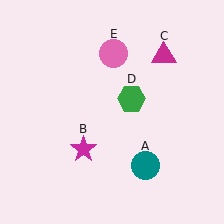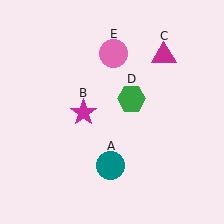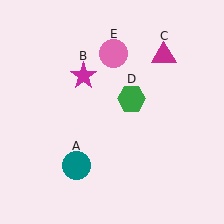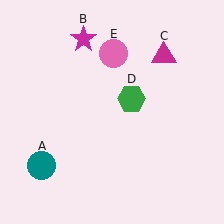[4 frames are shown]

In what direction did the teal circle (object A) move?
The teal circle (object A) moved left.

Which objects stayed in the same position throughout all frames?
Magenta triangle (object C) and green hexagon (object D) and pink circle (object E) remained stationary.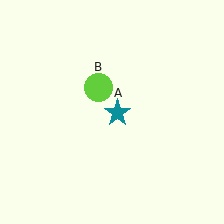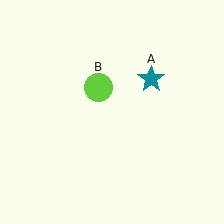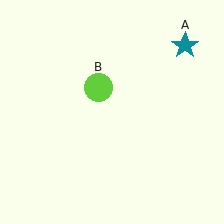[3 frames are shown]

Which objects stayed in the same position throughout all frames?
Lime circle (object B) remained stationary.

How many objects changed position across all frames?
1 object changed position: teal star (object A).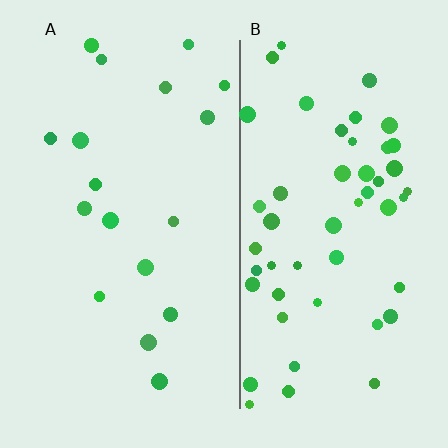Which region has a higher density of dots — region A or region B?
B (the right).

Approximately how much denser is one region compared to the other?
Approximately 2.9× — region B over region A.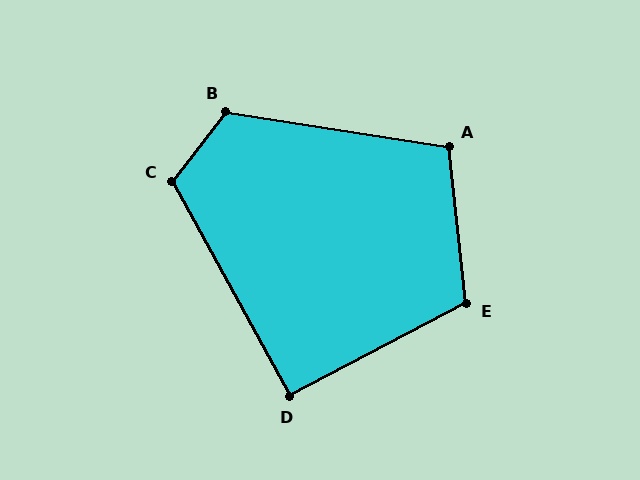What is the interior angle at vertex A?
Approximately 105 degrees (obtuse).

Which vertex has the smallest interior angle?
D, at approximately 91 degrees.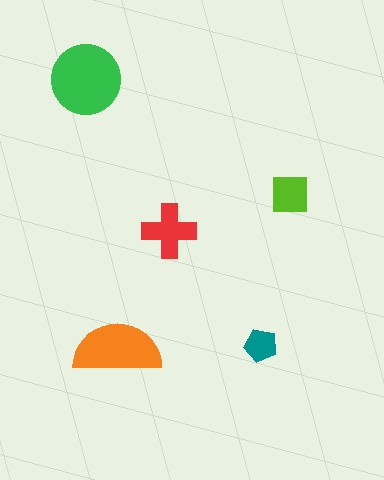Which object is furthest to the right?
The lime square is rightmost.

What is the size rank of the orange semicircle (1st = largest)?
2nd.